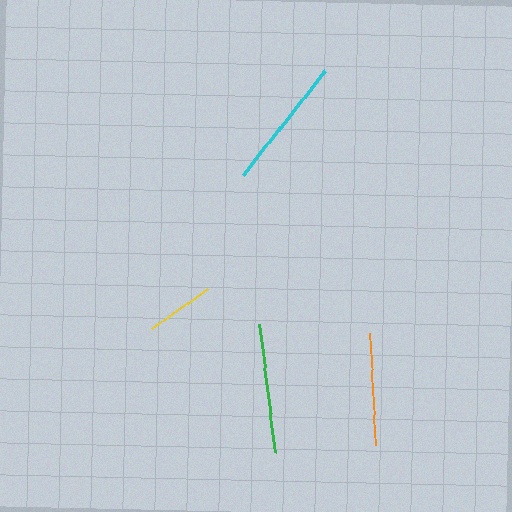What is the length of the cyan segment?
The cyan segment is approximately 133 pixels long.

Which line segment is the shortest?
The yellow line is the shortest at approximately 68 pixels.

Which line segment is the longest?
The cyan line is the longest at approximately 133 pixels.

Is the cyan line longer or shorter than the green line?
The cyan line is longer than the green line.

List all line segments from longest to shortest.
From longest to shortest: cyan, green, orange, yellow.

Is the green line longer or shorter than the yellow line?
The green line is longer than the yellow line.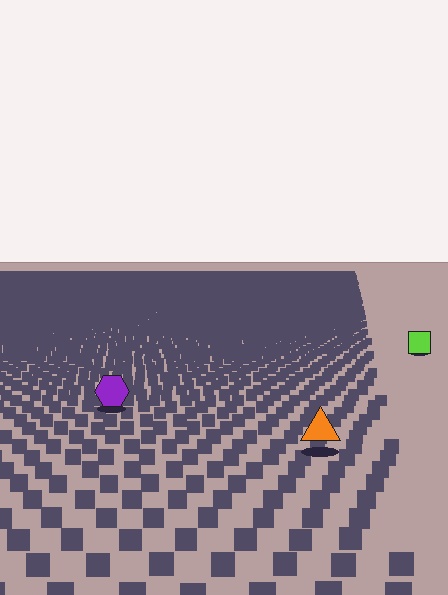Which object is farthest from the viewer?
The lime square is farthest from the viewer. It appears smaller and the ground texture around it is denser.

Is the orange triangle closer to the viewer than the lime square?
Yes. The orange triangle is closer — you can tell from the texture gradient: the ground texture is coarser near it.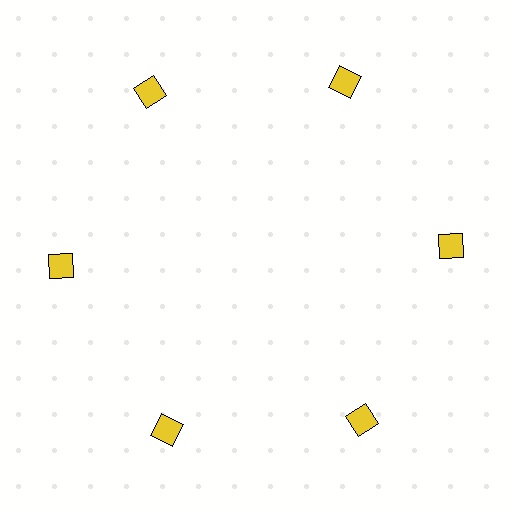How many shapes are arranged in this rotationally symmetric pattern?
There are 6 shapes, arranged in 6 groups of 1.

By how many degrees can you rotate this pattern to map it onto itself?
The pattern maps onto itself every 60 degrees of rotation.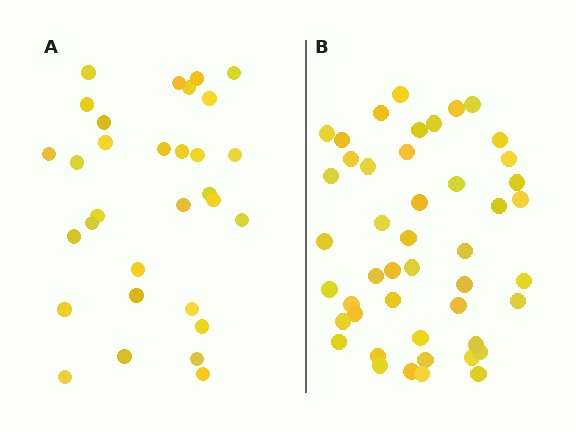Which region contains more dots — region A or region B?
Region B (the right region) has more dots.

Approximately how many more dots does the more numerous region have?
Region B has approximately 15 more dots than region A.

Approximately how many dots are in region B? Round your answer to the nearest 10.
About 50 dots. (The exact count is 46, which rounds to 50.)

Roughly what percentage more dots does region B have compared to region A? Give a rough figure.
About 50% more.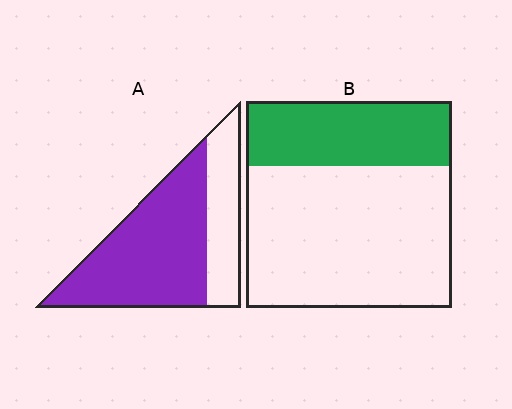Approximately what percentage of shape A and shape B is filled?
A is approximately 70% and B is approximately 30%.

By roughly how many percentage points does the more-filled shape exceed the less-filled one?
By roughly 40 percentage points (A over B).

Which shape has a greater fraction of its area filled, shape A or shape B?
Shape A.